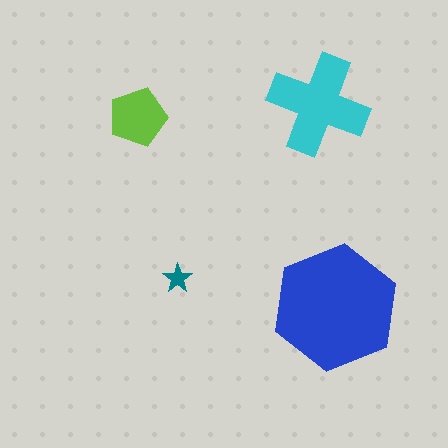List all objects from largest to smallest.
The blue hexagon, the cyan cross, the lime pentagon, the teal star.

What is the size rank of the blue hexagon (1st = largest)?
1st.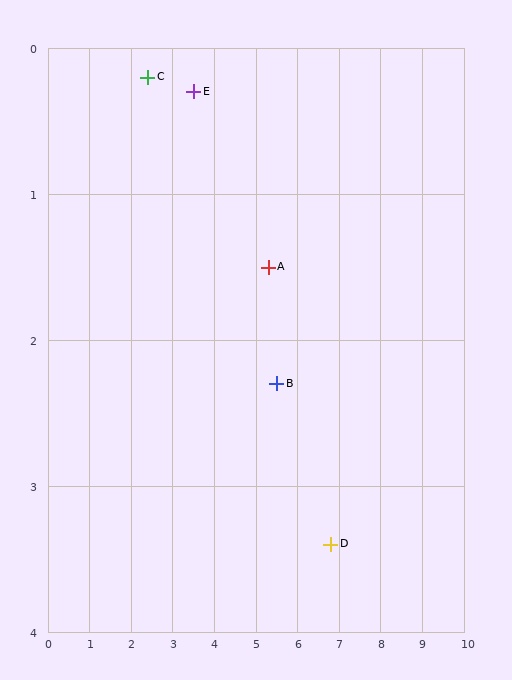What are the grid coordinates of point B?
Point B is at approximately (5.5, 2.3).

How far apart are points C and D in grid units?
Points C and D are about 5.4 grid units apart.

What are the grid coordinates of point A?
Point A is at approximately (5.3, 1.5).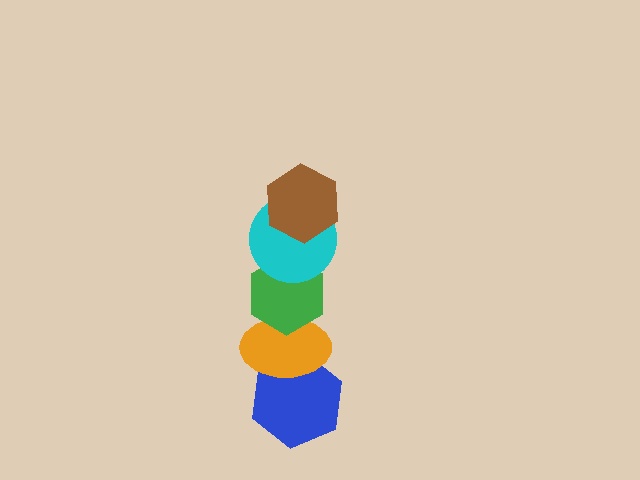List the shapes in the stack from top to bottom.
From top to bottom: the brown hexagon, the cyan circle, the green hexagon, the orange ellipse, the blue hexagon.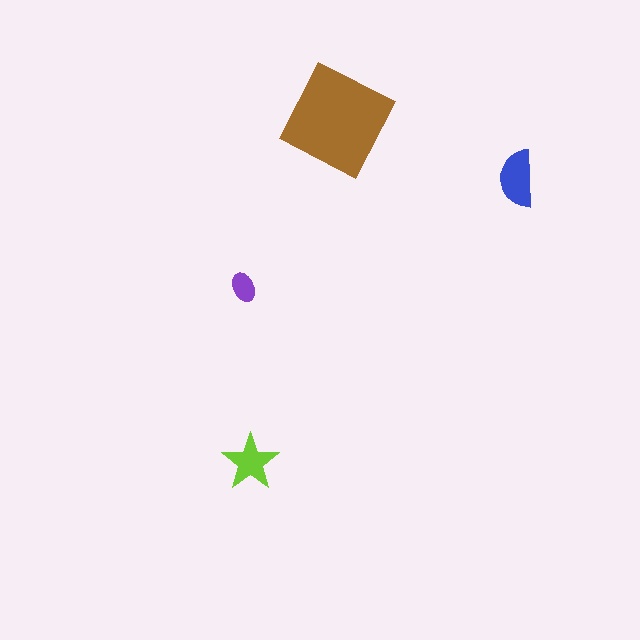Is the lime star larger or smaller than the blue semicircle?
Smaller.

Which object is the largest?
The brown square.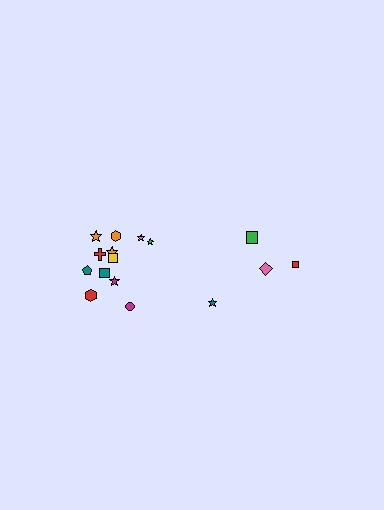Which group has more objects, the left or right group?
The left group.